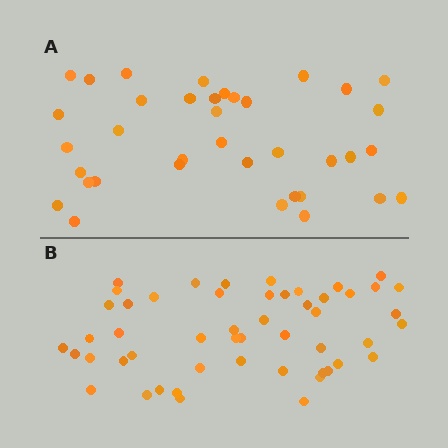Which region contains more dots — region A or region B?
Region B (the bottom region) has more dots.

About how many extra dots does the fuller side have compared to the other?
Region B has approximately 15 more dots than region A.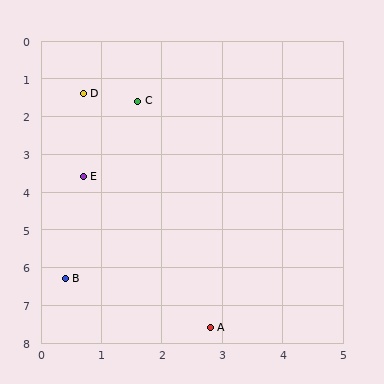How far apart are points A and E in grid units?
Points A and E are about 4.5 grid units apart.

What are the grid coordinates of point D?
Point D is at approximately (0.7, 1.4).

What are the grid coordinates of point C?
Point C is at approximately (1.6, 1.6).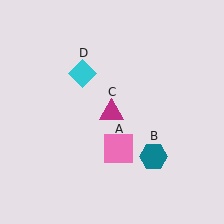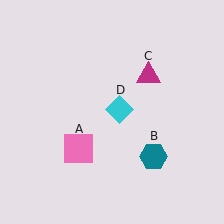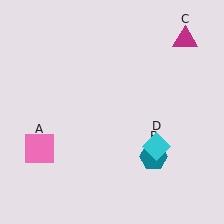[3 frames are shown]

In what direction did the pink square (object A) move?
The pink square (object A) moved left.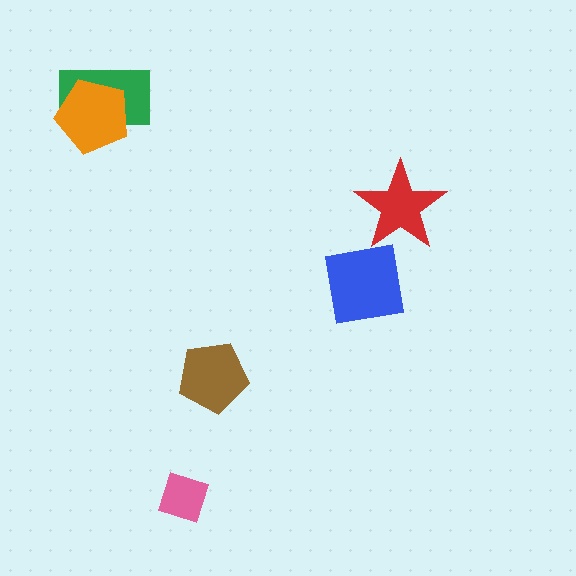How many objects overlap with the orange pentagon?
1 object overlaps with the orange pentagon.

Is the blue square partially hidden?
Yes, it is partially covered by another shape.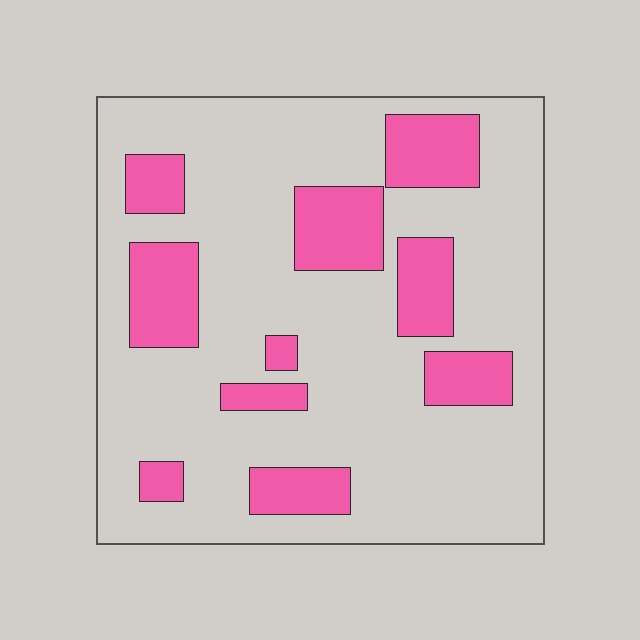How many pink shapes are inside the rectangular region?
10.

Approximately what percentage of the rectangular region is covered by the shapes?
Approximately 25%.